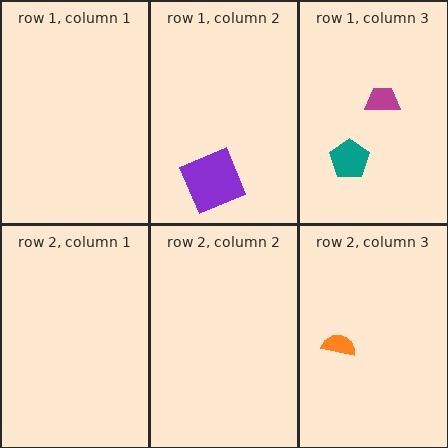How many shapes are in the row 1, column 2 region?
1.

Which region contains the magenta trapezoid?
The row 1, column 3 region.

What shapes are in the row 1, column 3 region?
The teal pentagon, the magenta trapezoid.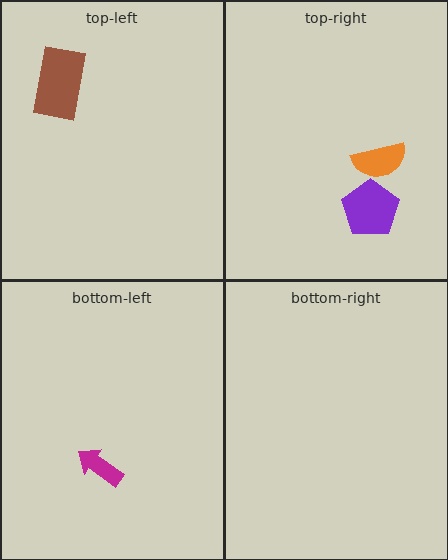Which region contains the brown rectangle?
The top-left region.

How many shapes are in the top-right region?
2.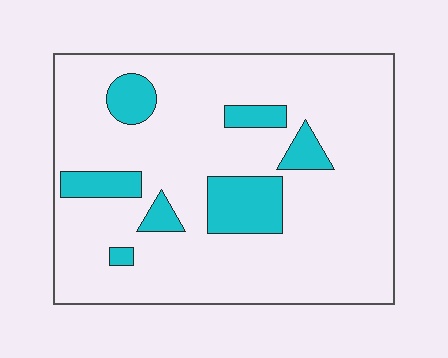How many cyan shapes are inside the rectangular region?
7.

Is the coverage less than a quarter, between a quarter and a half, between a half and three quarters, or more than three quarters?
Less than a quarter.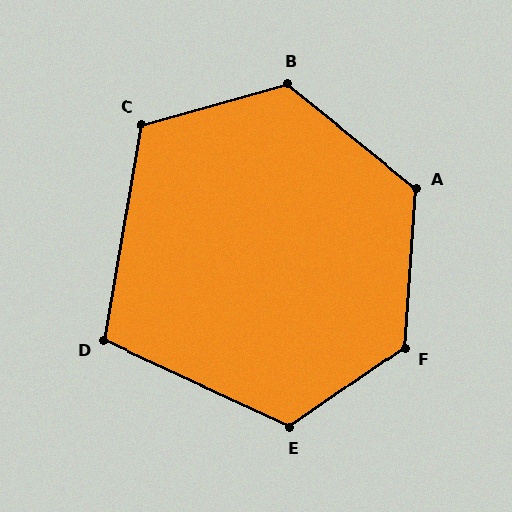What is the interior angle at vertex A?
Approximately 124 degrees (obtuse).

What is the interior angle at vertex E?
Approximately 120 degrees (obtuse).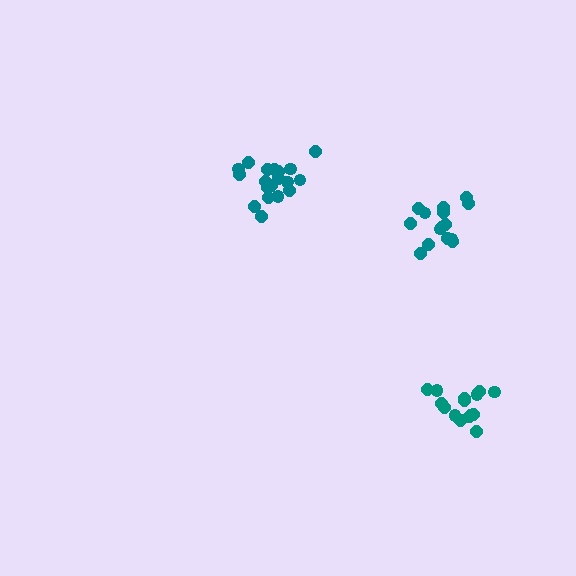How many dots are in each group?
Group 1: 15 dots, Group 2: 15 dots, Group 3: 19 dots (49 total).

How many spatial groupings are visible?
There are 3 spatial groupings.